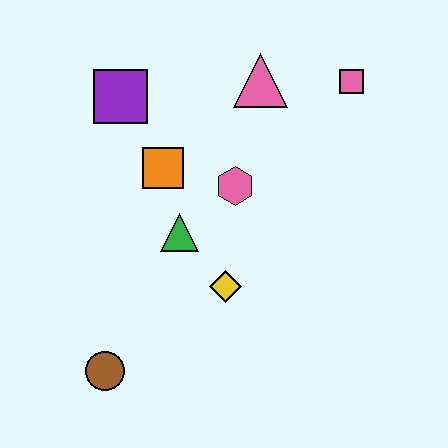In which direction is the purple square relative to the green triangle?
The purple square is above the green triangle.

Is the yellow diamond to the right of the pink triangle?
No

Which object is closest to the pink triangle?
The pink square is closest to the pink triangle.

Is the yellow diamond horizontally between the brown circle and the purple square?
No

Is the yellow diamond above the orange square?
No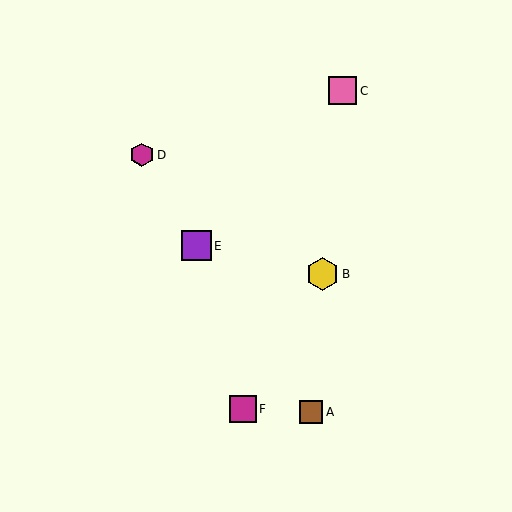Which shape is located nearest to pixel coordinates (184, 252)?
The purple square (labeled E) at (196, 246) is nearest to that location.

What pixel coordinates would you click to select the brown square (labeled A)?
Click at (311, 412) to select the brown square A.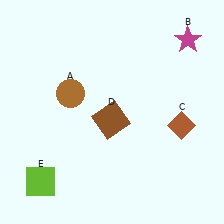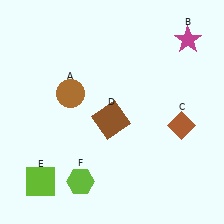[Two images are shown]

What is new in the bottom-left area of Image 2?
A lime hexagon (F) was added in the bottom-left area of Image 2.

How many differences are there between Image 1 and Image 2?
There is 1 difference between the two images.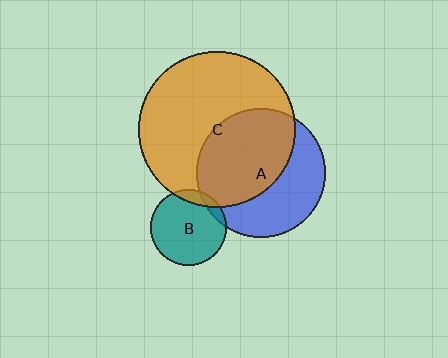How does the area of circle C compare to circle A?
Approximately 1.5 times.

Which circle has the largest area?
Circle C (orange).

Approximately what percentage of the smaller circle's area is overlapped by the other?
Approximately 10%.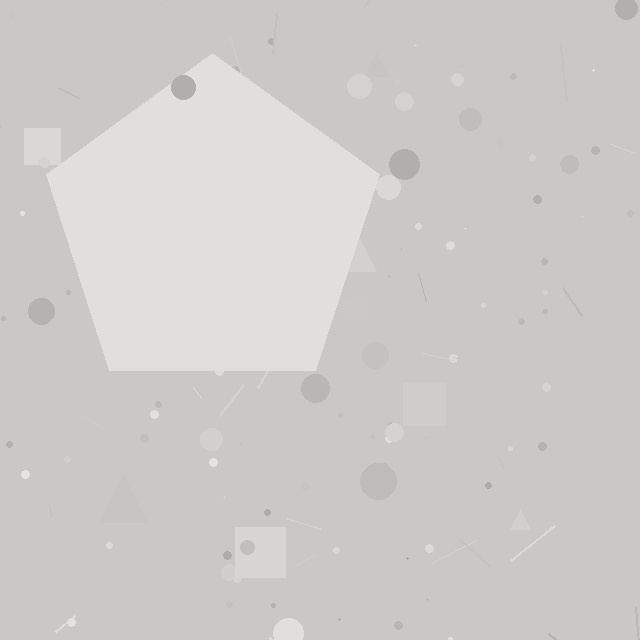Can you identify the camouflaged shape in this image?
The camouflaged shape is a pentagon.